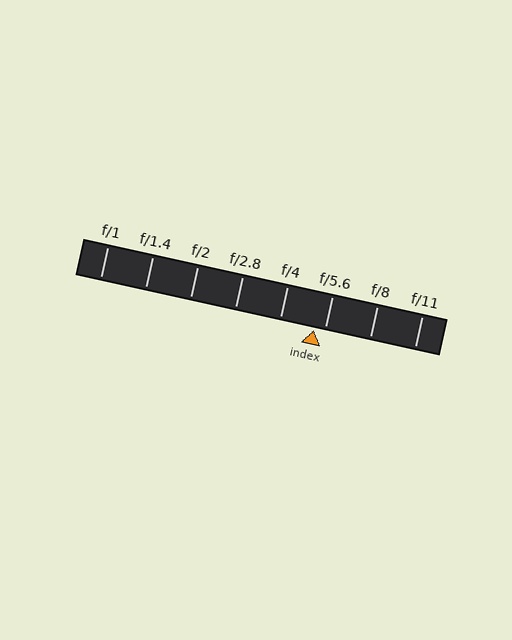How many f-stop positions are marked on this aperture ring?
There are 8 f-stop positions marked.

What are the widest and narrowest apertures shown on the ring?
The widest aperture shown is f/1 and the narrowest is f/11.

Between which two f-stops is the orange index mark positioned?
The index mark is between f/4 and f/5.6.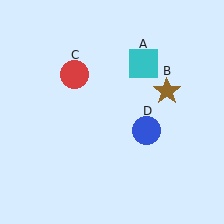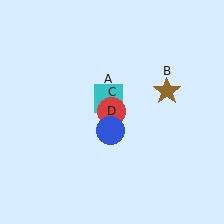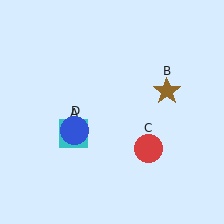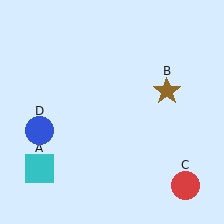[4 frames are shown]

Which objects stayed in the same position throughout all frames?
Brown star (object B) remained stationary.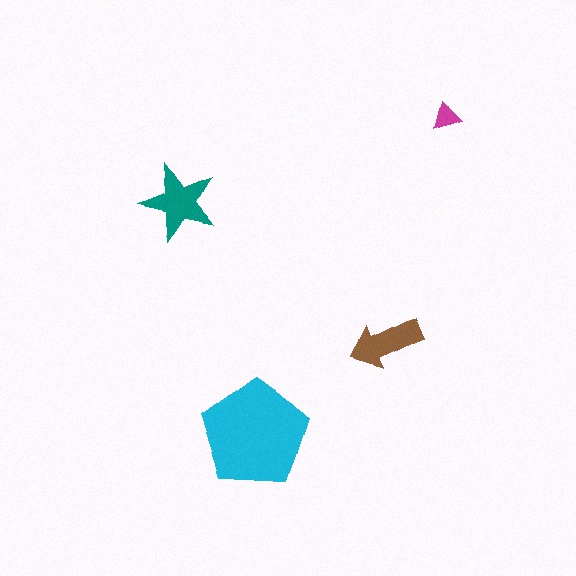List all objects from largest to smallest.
The cyan pentagon, the teal star, the brown arrow, the magenta triangle.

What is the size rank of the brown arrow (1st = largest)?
3rd.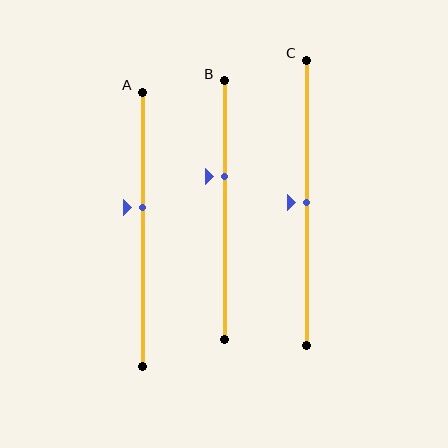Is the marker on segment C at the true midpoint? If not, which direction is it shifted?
Yes, the marker on segment C is at the true midpoint.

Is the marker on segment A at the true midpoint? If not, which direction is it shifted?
No, the marker on segment A is shifted upward by about 8% of the segment length.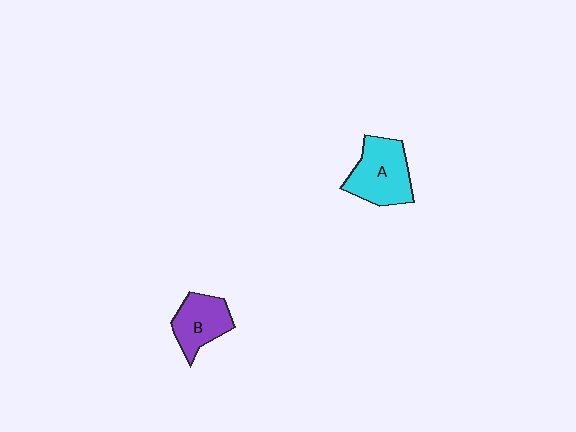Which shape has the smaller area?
Shape B (purple).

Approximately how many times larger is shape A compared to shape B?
Approximately 1.3 times.